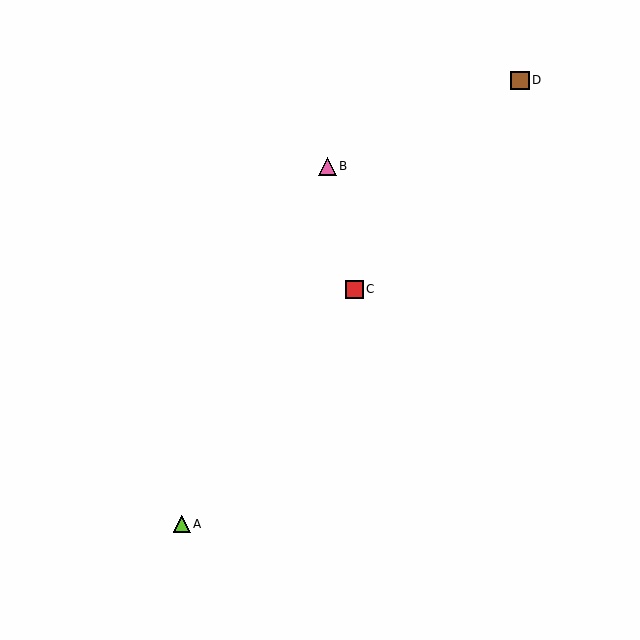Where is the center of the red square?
The center of the red square is at (354, 289).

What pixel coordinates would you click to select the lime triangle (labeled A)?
Click at (182, 524) to select the lime triangle A.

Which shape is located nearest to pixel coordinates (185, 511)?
The lime triangle (labeled A) at (182, 524) is nearest to that location.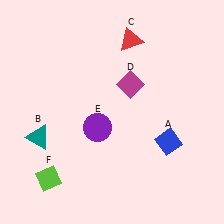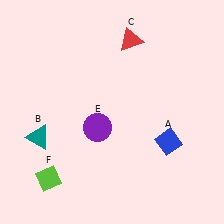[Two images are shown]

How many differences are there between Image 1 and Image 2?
There is 1 difference between the two images.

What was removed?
The magenta diamond (D) was removed in Image 2.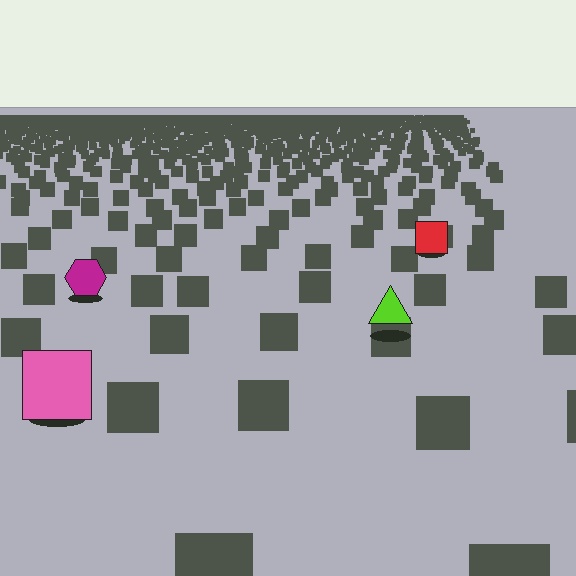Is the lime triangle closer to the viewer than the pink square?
No. The pink square is closer — you can tell from the texture gradient: the ground texture is coarser near it.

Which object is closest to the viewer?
The pink square is closest. The texture marks near it are larger and more spread out.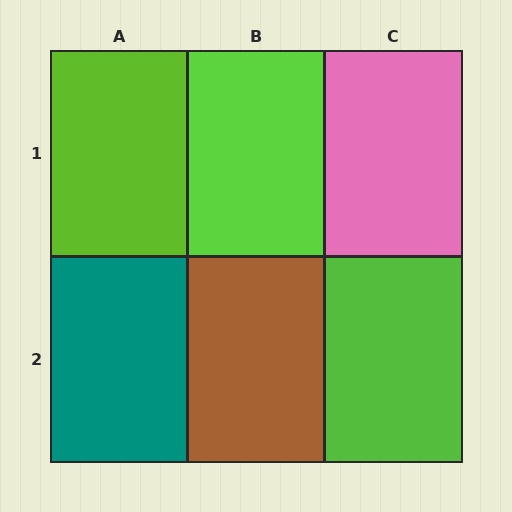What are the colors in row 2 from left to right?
Teal, brown, lime.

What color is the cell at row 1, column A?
Lime.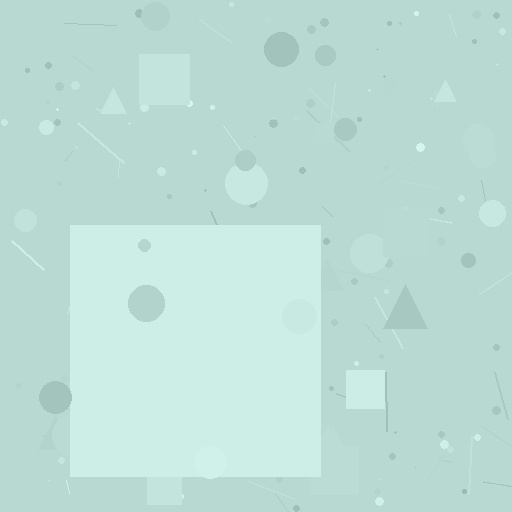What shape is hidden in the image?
A square is hidden in the image.